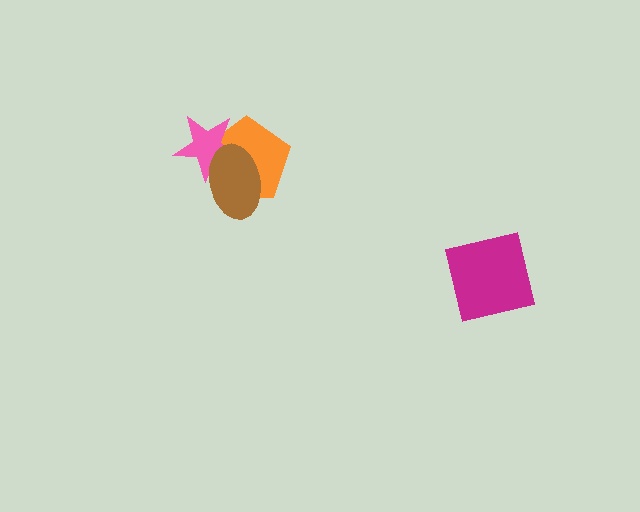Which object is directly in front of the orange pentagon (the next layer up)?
The pink star is directly in front of the orange pentagon.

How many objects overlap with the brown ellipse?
2 objects overlap with the brown ellipse.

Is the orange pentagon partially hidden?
Yes, it is partially covered by another shape.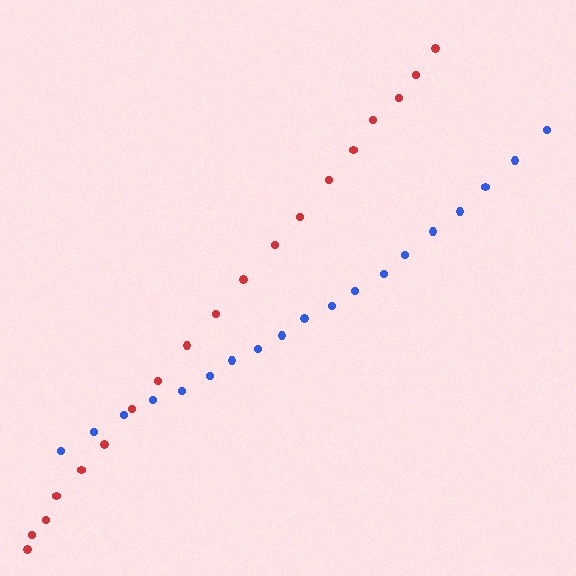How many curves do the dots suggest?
There are 2 distinct paths.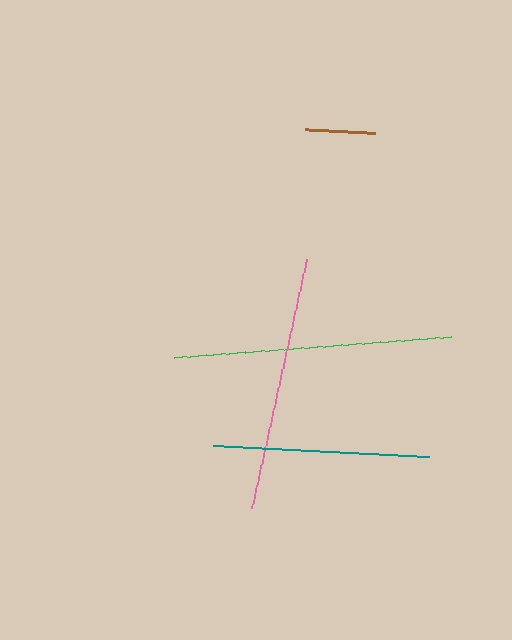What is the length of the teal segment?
The teal segment is approximately 216 pixels long.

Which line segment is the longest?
The green line is the longest at approximately 279 pixels.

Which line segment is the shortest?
The brown line is the shortest at approximately 70 pixels.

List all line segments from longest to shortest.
From longest to shortest: green, pink, teal, brown.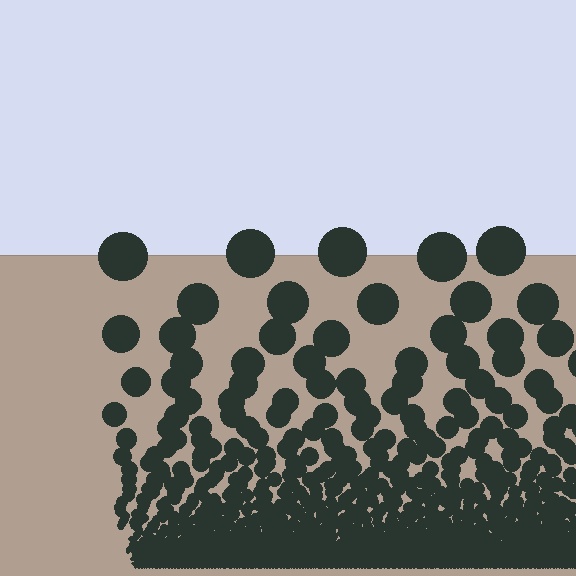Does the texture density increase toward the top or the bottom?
Density increases toward the bottom.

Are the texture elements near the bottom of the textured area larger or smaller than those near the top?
Smaller. The gradient is inverted — elements near the bottom are smaller and denser.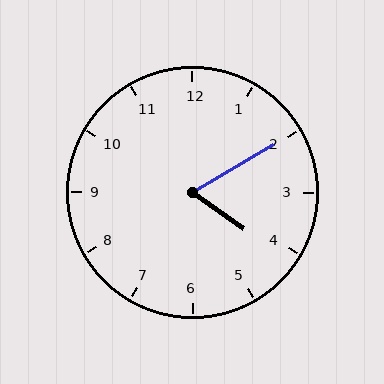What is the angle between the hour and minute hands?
Approximately 65 degrees.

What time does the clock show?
4:10.